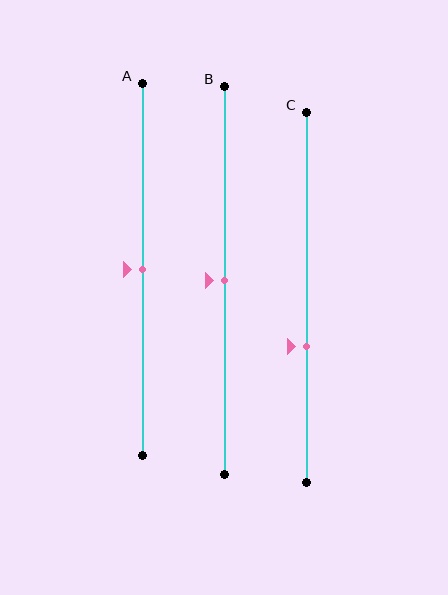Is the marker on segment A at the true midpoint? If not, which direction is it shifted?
Yes, the marker on segment A is at the true midpoint.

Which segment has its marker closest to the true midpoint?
Segment A has its marker closest to the true midpoint.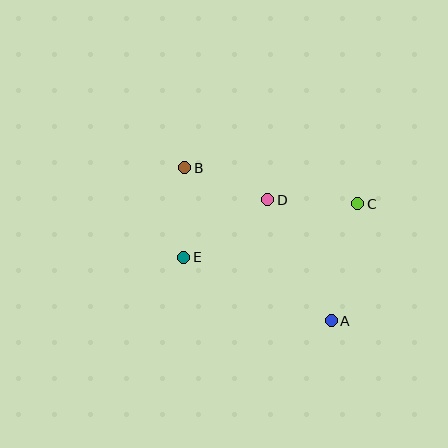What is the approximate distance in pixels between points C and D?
The distance between C and D is approximately 90 pixels.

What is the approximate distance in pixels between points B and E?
The distance between B and E is approximately 90 pixels.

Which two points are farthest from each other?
Points A and B are farthest from each other.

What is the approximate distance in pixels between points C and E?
The distance between C and E is approximately 182 pixels.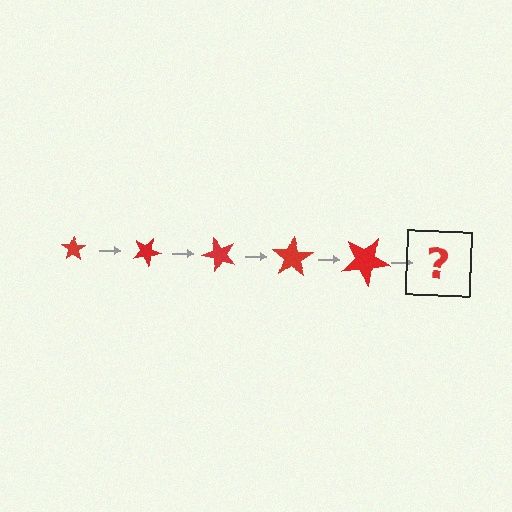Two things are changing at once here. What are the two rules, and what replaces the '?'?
The two rules are that the star grows larger each step and it rotates 25 degrees each step. The '?' should be a star, larger than the previous one and rotated 125 degrees from the start.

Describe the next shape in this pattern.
It should be a star, larger than the previous one and rotated 125 degrees from the start.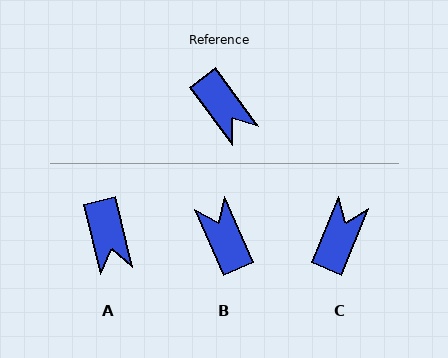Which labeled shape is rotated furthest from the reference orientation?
B, about 167 degrees away.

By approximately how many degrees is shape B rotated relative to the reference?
Approximately 167 degrees counter-clockwise.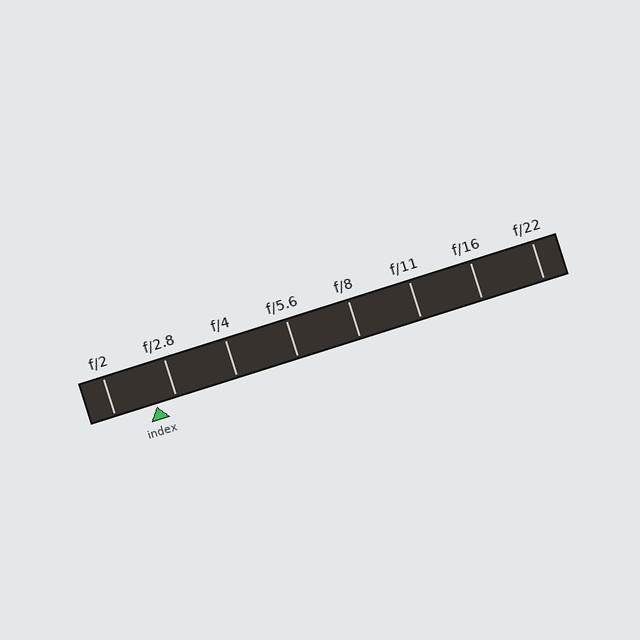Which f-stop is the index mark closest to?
The index mark is closest to f/2.8.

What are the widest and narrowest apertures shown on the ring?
The widest aperture shown is f/2 and the narrowest is f/22.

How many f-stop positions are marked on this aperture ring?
There are 8 f-stop positions marked.